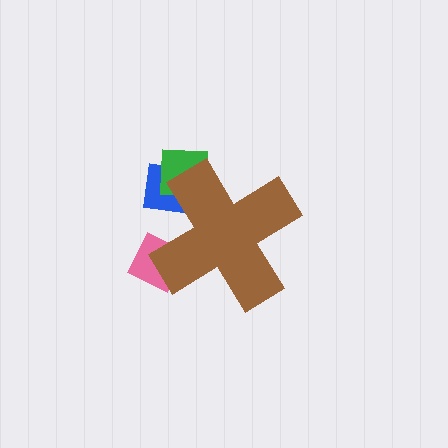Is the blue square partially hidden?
Yes, the blue square is partially hidden behind the brown cross.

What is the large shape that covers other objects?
A brown cross.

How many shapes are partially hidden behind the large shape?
3 shapes are partially hidden.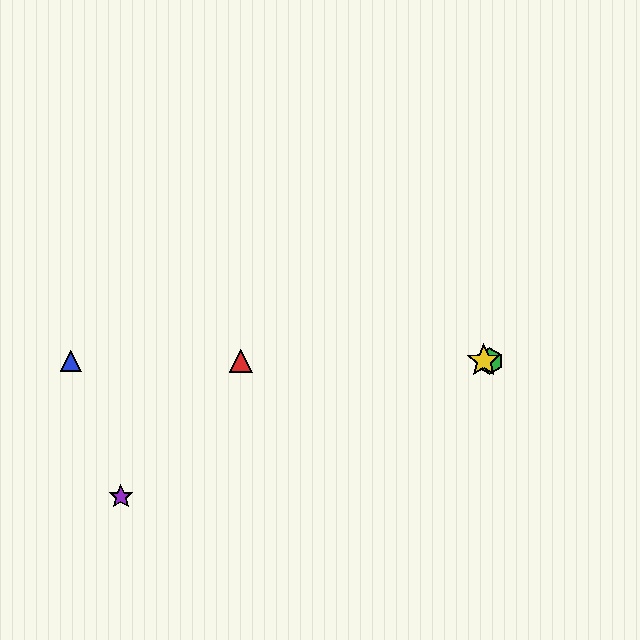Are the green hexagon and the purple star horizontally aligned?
No, the green hexagon is at y≈361 and the purple star is at y≈497.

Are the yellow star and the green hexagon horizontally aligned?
Yes, both are at y≈361.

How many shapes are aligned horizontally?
4 shapes (the red triangle, the blue triangle, the green hexagon, the yellow star) are aligned horizontally.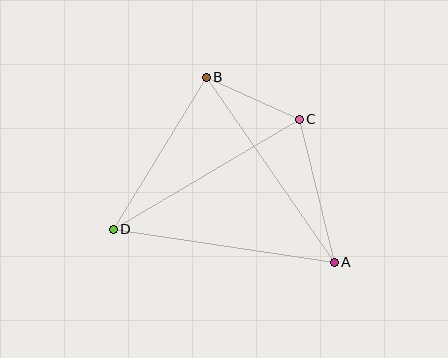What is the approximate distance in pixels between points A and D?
The distance between A and D is approximately 224 pixels.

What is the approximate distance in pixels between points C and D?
The distance between C and D is approximately 216 pixels.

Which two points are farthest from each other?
Points A and B are farthest from each other.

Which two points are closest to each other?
Points B and C are closest to each other.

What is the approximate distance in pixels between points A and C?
The distance between A and C is approximately 148 pixels.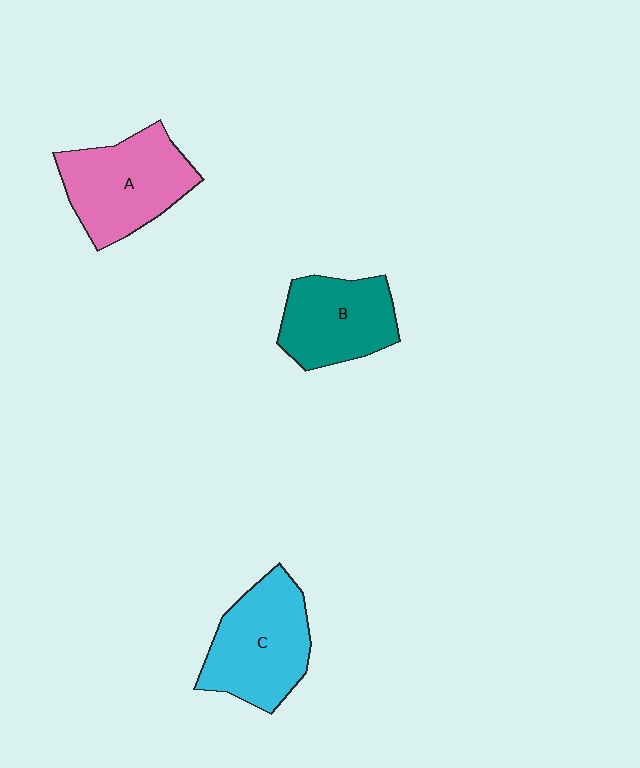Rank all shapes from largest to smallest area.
From largest to smallest: C (cyan), A (pink), B (teal).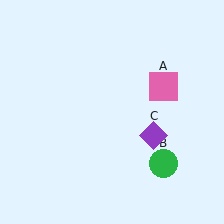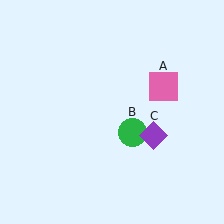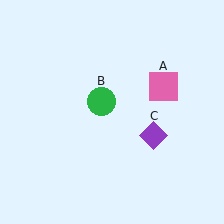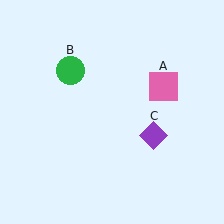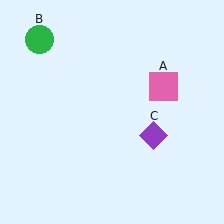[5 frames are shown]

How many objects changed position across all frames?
1 object changed position: green circle (object B).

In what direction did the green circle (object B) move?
The green circle (object B) moved up and to the left.